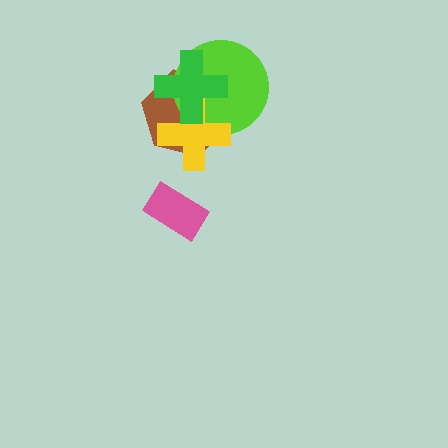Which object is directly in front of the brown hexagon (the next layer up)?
The lime circle is directly in front of the brown hexagon.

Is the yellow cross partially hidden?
Yes, it is partially covered by another shape.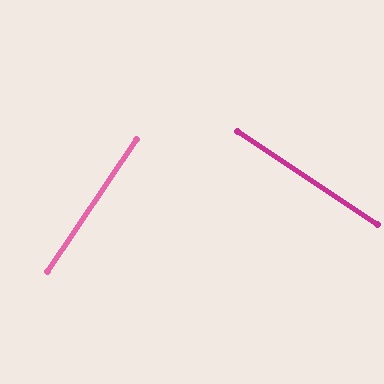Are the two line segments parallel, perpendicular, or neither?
Perpendicular — they meet at approximately 90°.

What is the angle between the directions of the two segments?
Approximately 90 degrees.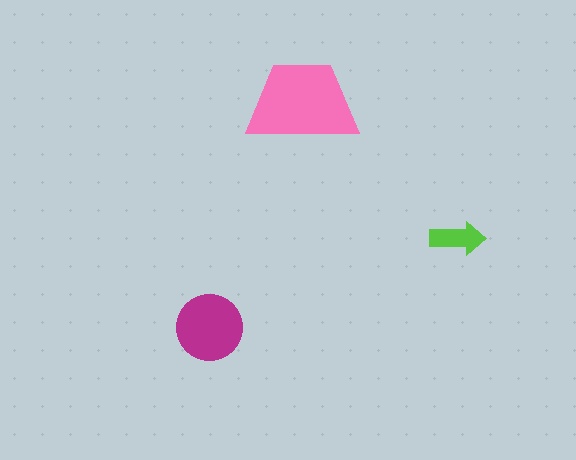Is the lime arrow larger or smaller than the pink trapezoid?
Smaller.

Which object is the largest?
The pink trapezoid.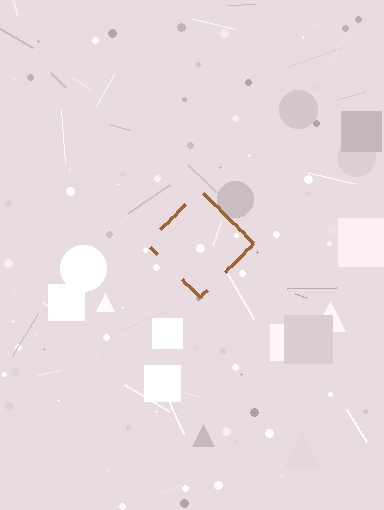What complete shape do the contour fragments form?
The contour fragments form a diamond.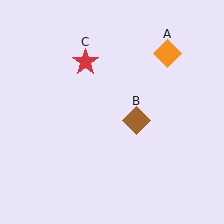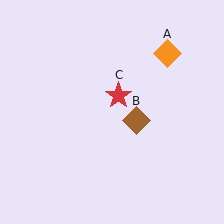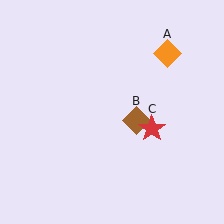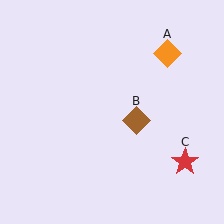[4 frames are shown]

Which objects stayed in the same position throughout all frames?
Orange diamond (object A) and brown diamond (object B) remained stationary.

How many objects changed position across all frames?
1 object changed position: red star (object C).